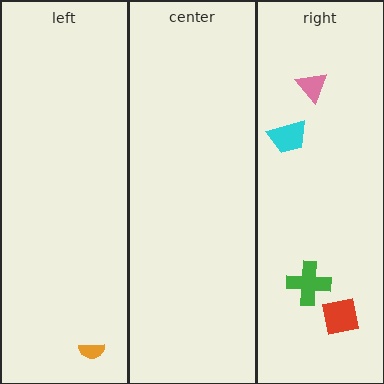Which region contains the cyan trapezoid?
The right region.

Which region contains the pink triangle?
The right region.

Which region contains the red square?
The right region.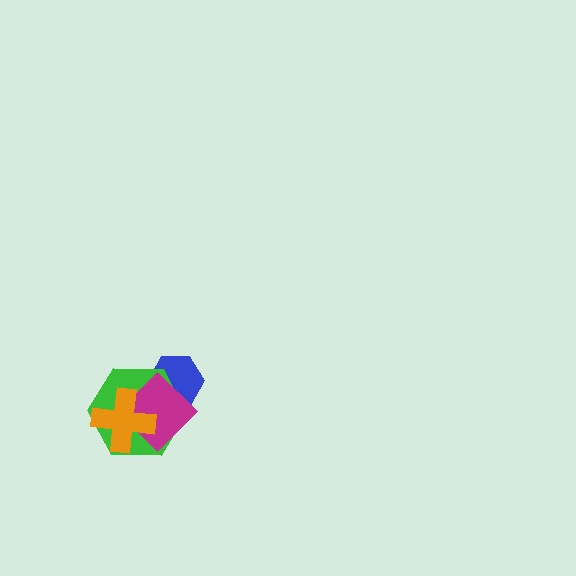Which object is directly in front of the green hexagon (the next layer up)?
The magenta diamond is directly in front of the green hexagon.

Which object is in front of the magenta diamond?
The orange cross is in front of the magenta diamond.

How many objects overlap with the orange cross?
2 objects overlap with the orange cross.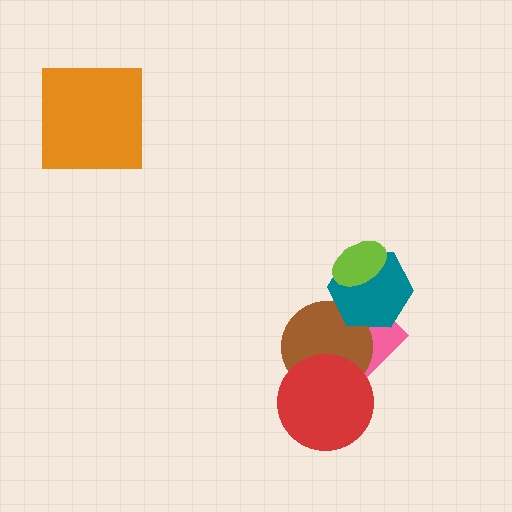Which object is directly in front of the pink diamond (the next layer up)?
The brown circle is directly in front of the pink diamond.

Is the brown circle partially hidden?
Yes, it is partially covered by another shape.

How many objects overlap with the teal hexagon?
3 objects overlap with the teal hexagon.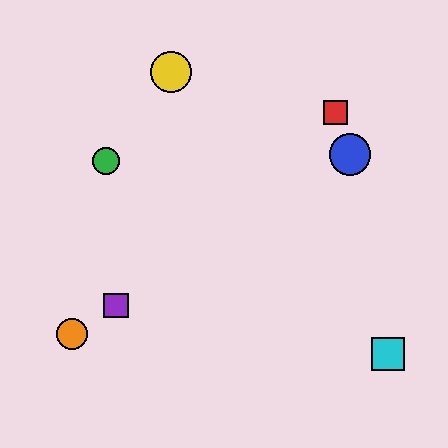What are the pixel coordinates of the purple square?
The purple square is at (116, 306).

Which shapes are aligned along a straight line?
The blue circle, the purple square, the orange circle are aligned along a straight line.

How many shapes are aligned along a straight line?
3 shapes (the blue circle, the purple square, the orange circle) are aligned along a straight line.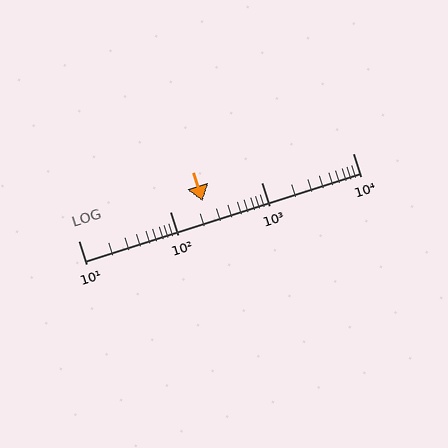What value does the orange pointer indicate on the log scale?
The pointer indicates approximately 230.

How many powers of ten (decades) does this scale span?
The scale spans 3 decades, from 10 to 10000.